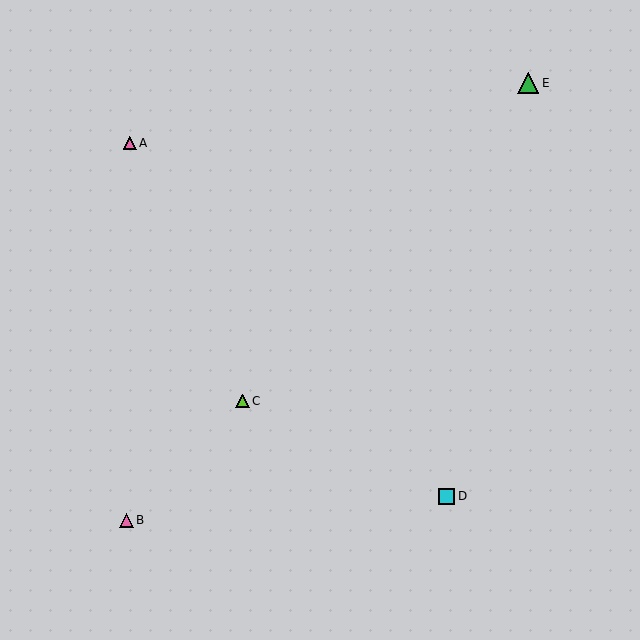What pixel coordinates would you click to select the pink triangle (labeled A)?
Click at (130, 143) to select the pink triangle A.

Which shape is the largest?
The green triangle (labeled E) is the largest.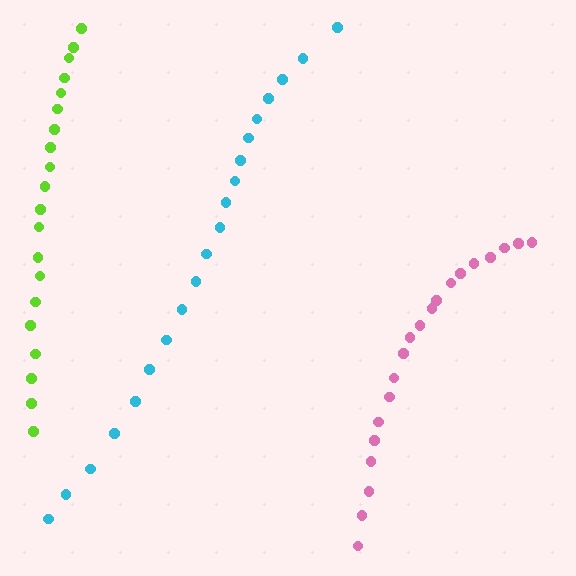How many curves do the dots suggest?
There are 3 distinct paths.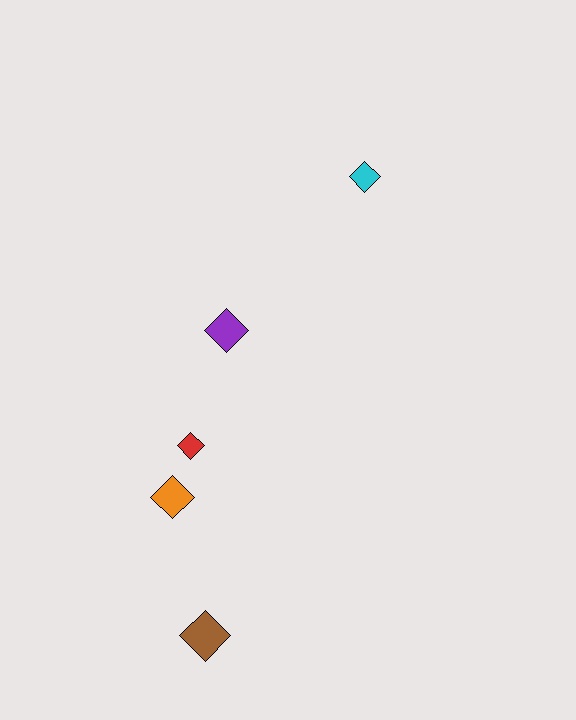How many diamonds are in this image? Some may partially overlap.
There are 5 diamonds.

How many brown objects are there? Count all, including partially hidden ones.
There is 1 brown object.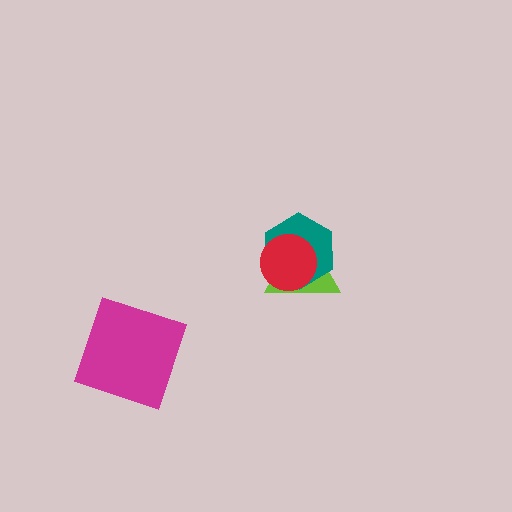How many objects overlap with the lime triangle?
2 objects overlap with the lime triangle.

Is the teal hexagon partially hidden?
Yes, it is partially covered by another shape.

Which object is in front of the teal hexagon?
The red circle is in front of the teal hexagon.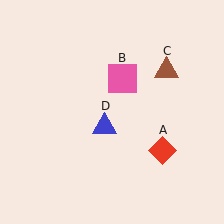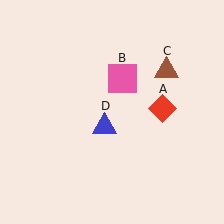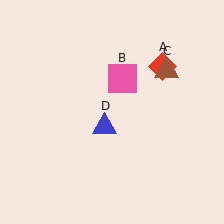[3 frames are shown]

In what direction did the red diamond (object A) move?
The red diamond (object A) moved up.